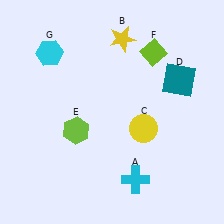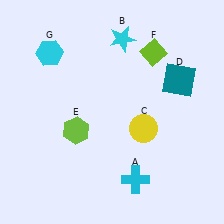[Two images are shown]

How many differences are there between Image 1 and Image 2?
There is 1 difference between the two images.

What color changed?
The star (B) changed from yellow in Image 1 to cyan in Image 2.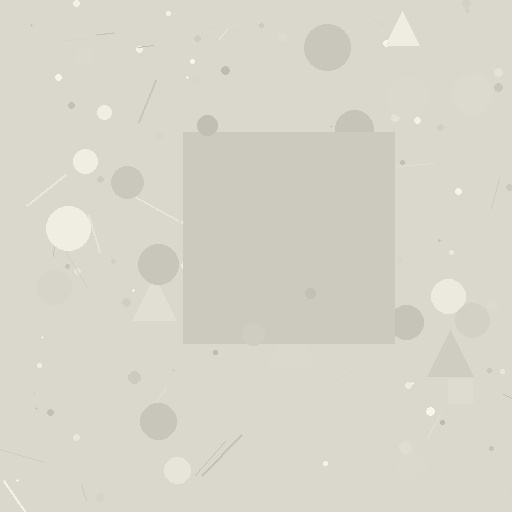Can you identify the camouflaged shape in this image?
The camouflaged shape is a square.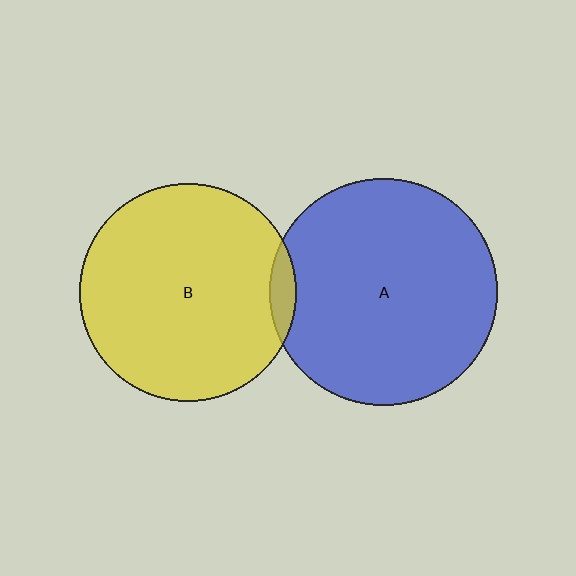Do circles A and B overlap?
Yes.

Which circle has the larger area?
Circle A (blue).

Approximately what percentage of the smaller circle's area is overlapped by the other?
Approximately 5%.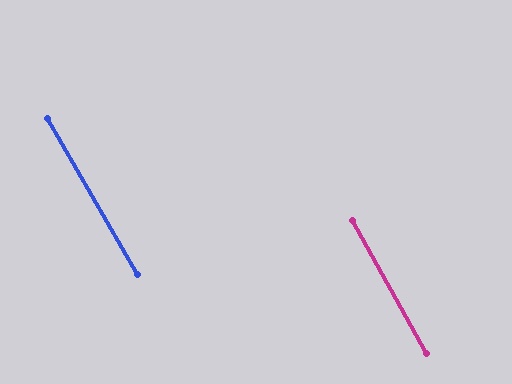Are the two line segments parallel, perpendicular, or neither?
Parallel — their directions differ by only 1.1°.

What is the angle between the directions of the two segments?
Approximately 1 degree.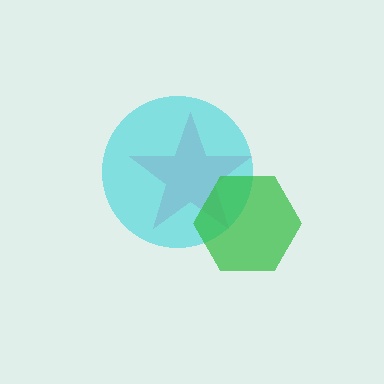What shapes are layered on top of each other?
The layered shapes are: a pink star, a cyan circle, a green hexagon.